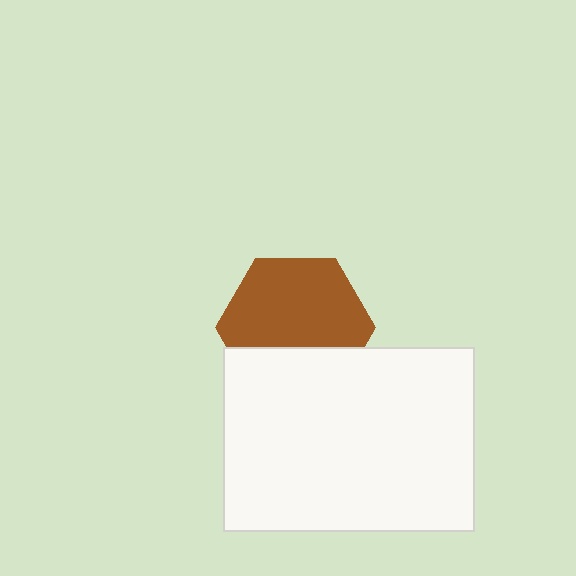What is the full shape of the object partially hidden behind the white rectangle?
The partially hidden object is a brown hexagon.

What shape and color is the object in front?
The object in front is a white rectangle.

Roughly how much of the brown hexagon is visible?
Most of it is visible (roughly 68%).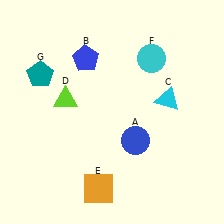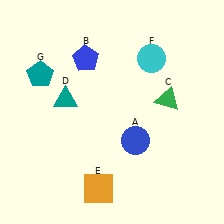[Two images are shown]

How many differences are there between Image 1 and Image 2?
There are 2 differences between the two images.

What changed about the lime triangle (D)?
In Image 1, D is lime. In Image 2, it changed to teal.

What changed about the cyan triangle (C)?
In Image 1, C is cyan. In Image 2, it changed to green.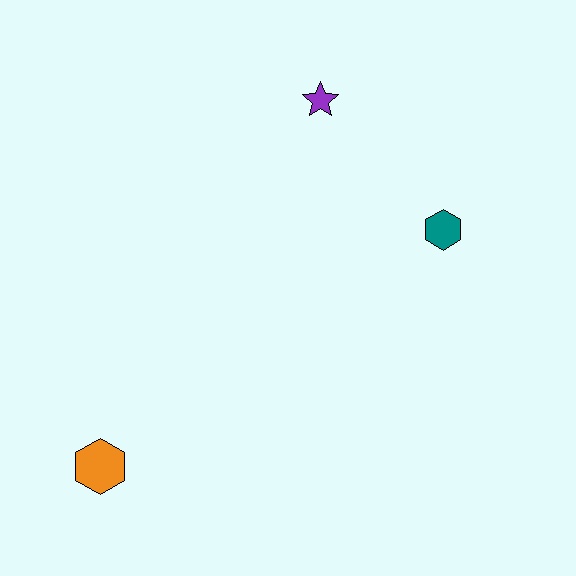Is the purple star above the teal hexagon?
Yes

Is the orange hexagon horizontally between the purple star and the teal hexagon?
No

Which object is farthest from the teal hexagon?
The orange hexagon is farthest from the teal hexagon.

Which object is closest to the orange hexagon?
The teal hexagon is closest to the orange hexagon.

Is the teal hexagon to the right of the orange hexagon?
Yes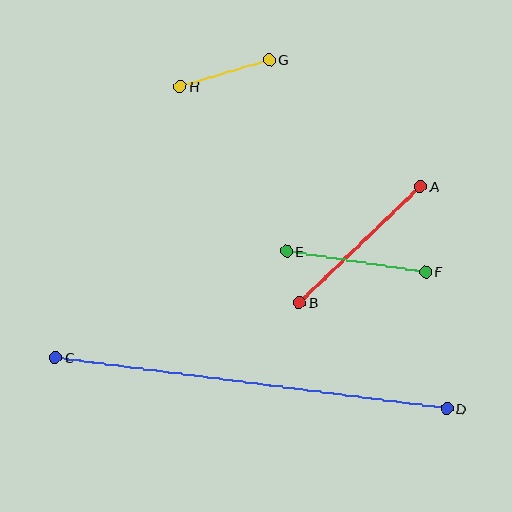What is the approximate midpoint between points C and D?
The midpoint is at approximately (251, 383) pixels.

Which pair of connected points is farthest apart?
Points C and D are farthest apart.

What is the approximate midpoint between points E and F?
The midpoint is at approximately (356, 262) pixels.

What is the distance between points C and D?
The distance is approximately 395 pixels.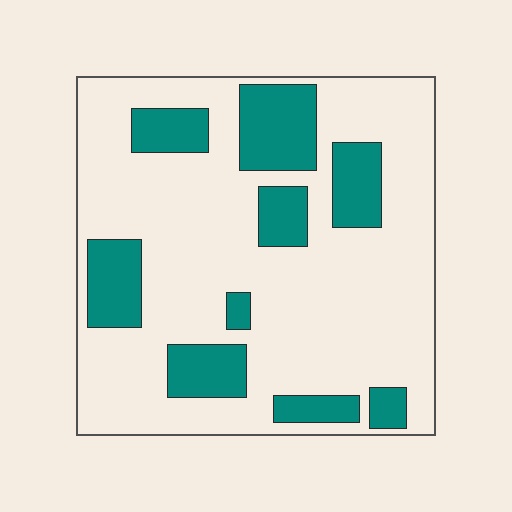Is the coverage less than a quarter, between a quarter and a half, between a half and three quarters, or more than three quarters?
Less than a quarter.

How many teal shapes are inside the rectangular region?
9.